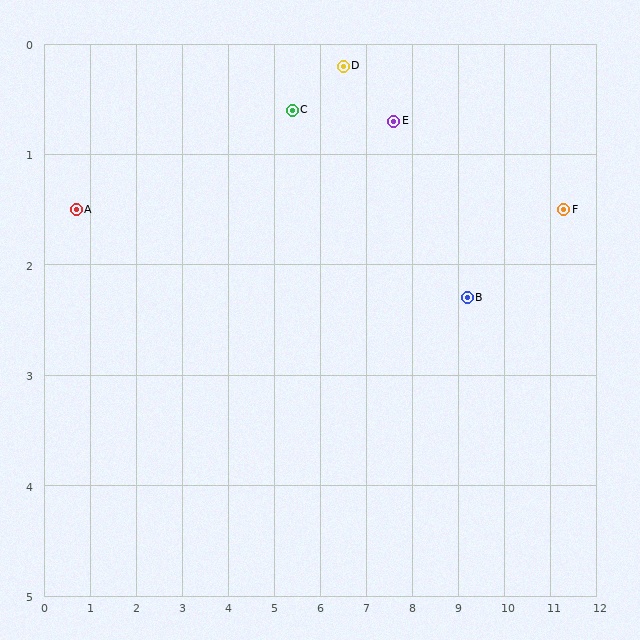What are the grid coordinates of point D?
Point D is at approximately (6.5, 0.2).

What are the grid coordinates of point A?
Point A is at approximately (0.7, 1.5).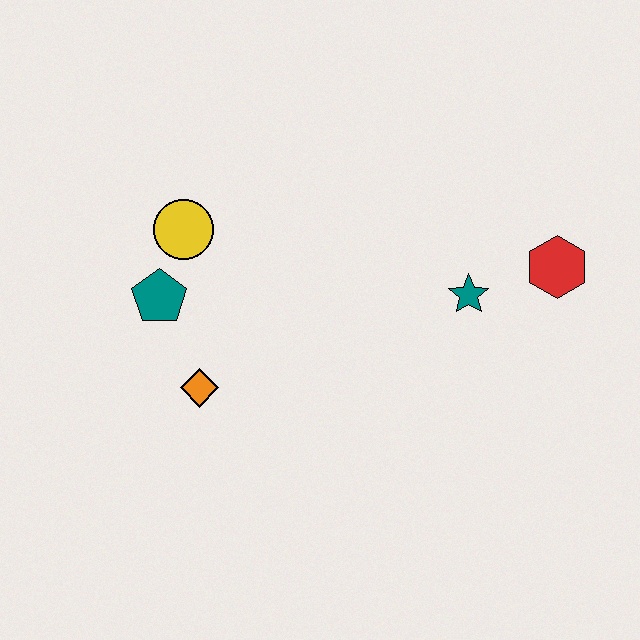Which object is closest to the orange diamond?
The teal pentagon is closest to the orange diamond.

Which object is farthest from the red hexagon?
The teal pentagon is farthest from the red hexagon.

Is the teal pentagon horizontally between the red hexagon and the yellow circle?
No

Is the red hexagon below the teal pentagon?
No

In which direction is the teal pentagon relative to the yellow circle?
The teal pentagon is below the yellow circle.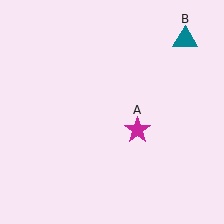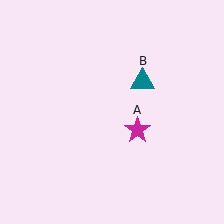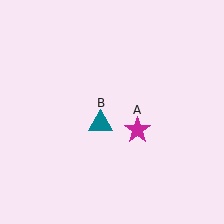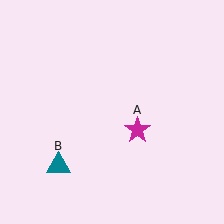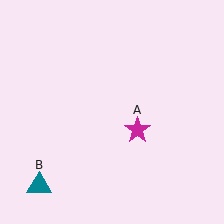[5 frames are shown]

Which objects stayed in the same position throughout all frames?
Magenta star (object A) remained stationary.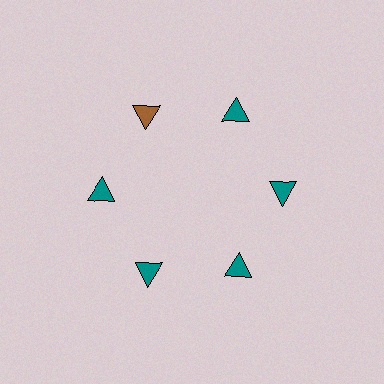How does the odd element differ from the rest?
It has a different color: brown instead of teal.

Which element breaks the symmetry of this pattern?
The brown triangle at roughly the 11 o'clock position breaks the symmetry. All other shapes are teal triangles.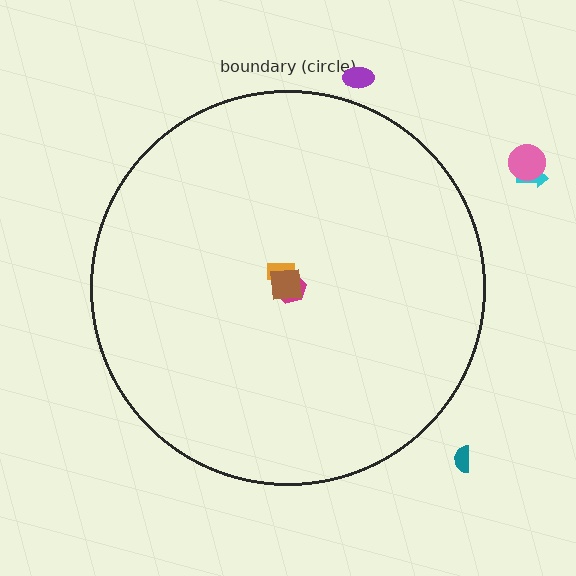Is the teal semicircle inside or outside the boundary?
Outside.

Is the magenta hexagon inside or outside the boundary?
Inside.